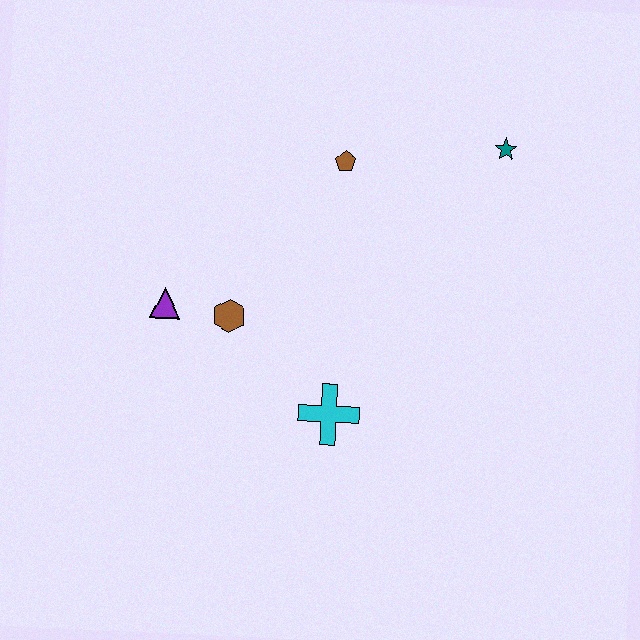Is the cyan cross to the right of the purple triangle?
Yes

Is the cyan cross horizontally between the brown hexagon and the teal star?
Yes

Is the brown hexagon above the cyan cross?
Yes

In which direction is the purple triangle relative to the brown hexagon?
The purple triangle is to the left of the brown hexagon.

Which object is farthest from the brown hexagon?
The teal star is farthest from the brown hexagon.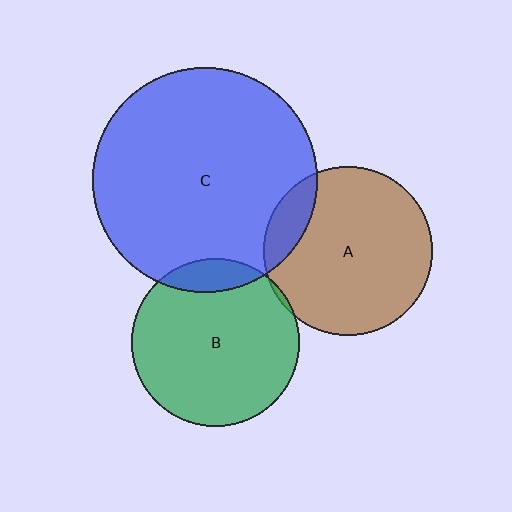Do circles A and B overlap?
Yes.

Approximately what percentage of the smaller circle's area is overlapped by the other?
Approximately 5%.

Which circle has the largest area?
Circle C (blue).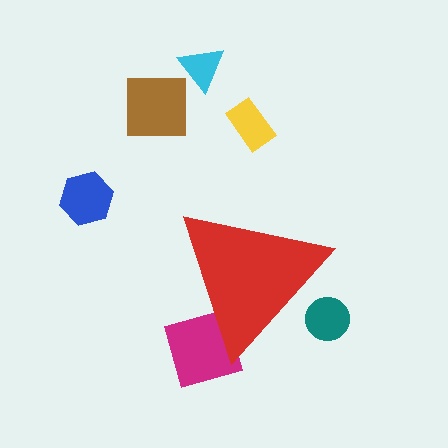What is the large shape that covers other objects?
A red triangle.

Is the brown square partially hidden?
No, the brown square is fully visible.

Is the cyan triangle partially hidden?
No, the cyan triangle is fully visible.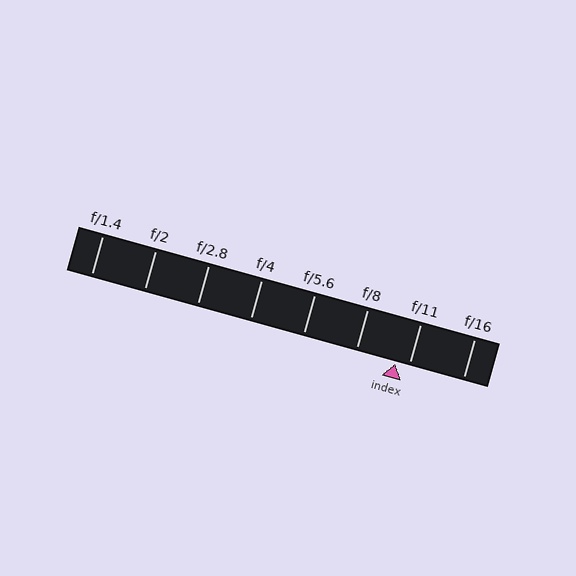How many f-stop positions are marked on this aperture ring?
There are 8 f-stop positions marked.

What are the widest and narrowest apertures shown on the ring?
The widest aperture shown is f/1.4 and the narrowest is f/16.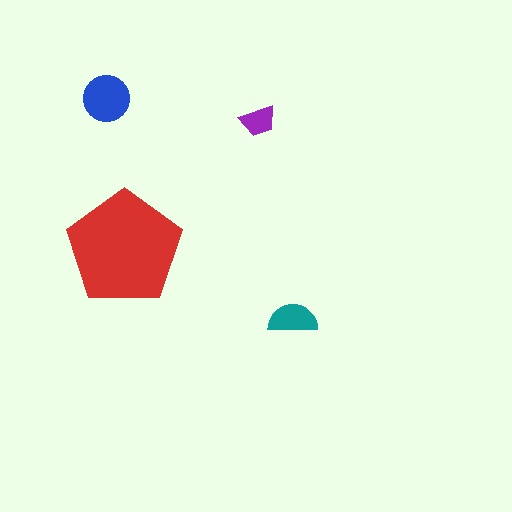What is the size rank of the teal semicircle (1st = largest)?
3rd.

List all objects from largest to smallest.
The red pentagon, the blue circle, the teal semicircle, the purple trapezoid.